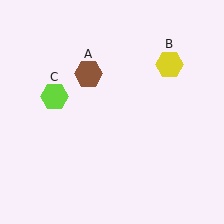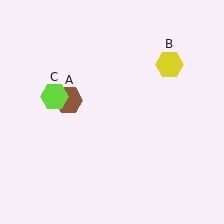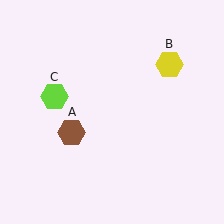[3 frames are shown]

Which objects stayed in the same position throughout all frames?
Yellow hexagon (object B) and lime hexagon (object C) remained stationary.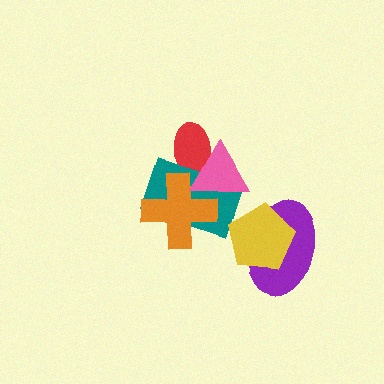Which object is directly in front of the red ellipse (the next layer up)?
The teal rectangle is directly in front of the red ellipse.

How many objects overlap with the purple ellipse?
1 object overlaps with the purple ellipse.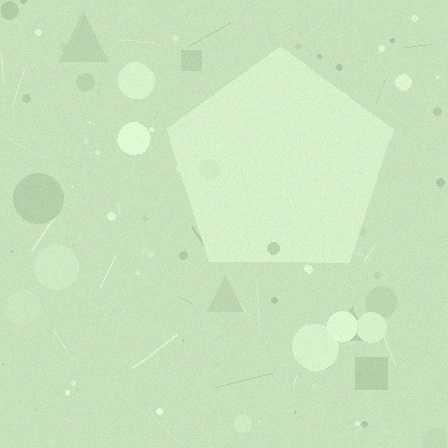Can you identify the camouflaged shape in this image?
The camouflaged shape is a pentagon.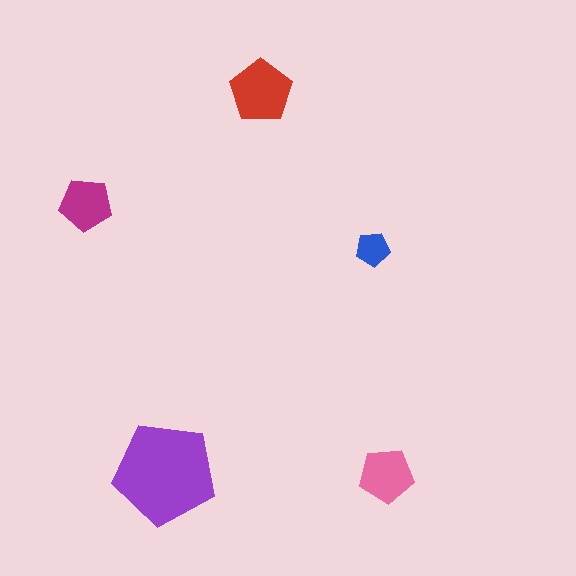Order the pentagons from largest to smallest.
the purple one, the red one, the pink one, the magenta one, the blue one.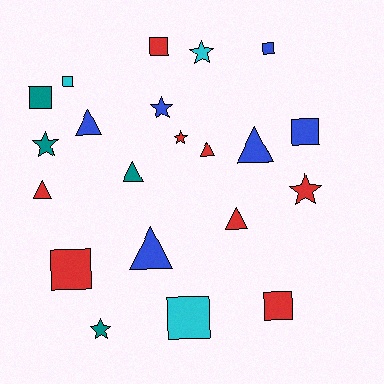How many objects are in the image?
There are 21 objects.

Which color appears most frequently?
Red, with 8 objects.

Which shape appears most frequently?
Square, with 8 objects.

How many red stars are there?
There are 2 red stars.